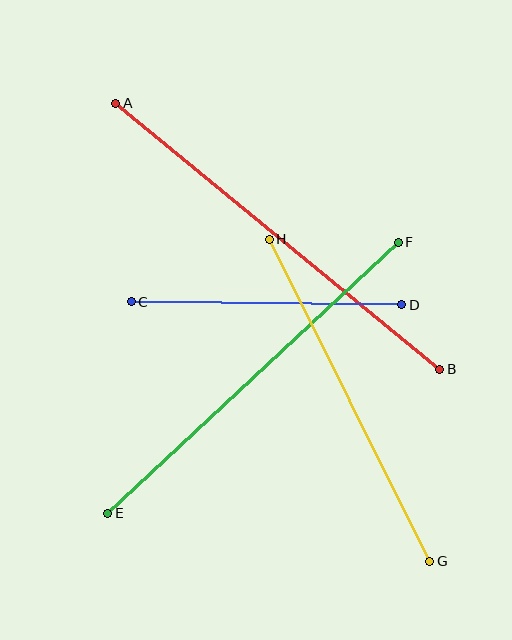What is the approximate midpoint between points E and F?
The midpoint is at approximately (253, 378) pixels.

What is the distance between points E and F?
The distance is approximately 397 pixels.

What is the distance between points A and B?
The distance is approximately 419 pixels.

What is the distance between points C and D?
The distance is approximately 271 pixels.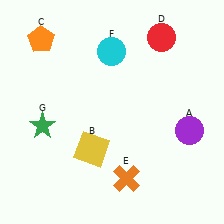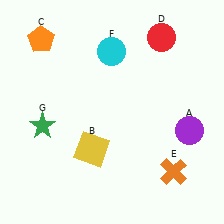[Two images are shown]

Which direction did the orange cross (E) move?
The orange cross (E) moved right.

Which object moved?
The orange cross (E) moved right.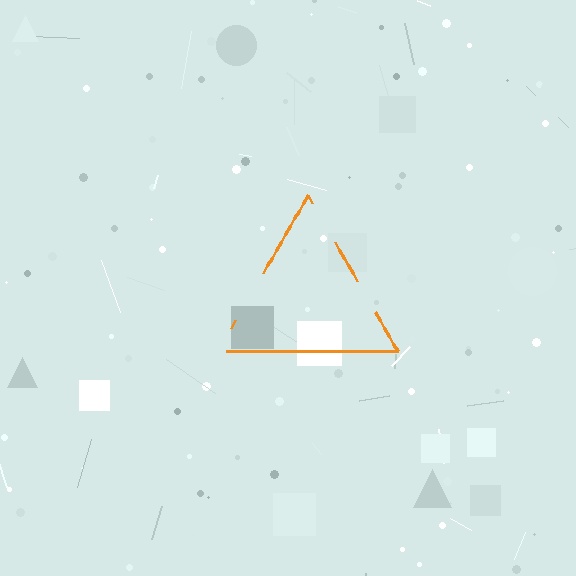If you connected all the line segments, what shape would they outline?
They would outline a triangle.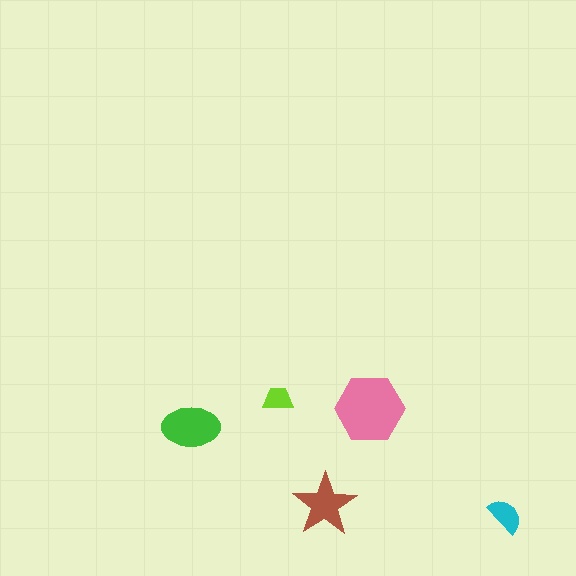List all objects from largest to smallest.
The pink hexagon, the green ellipse, the brown star, the cyan semicircle, the lime trapezoid.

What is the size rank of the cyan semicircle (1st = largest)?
4th.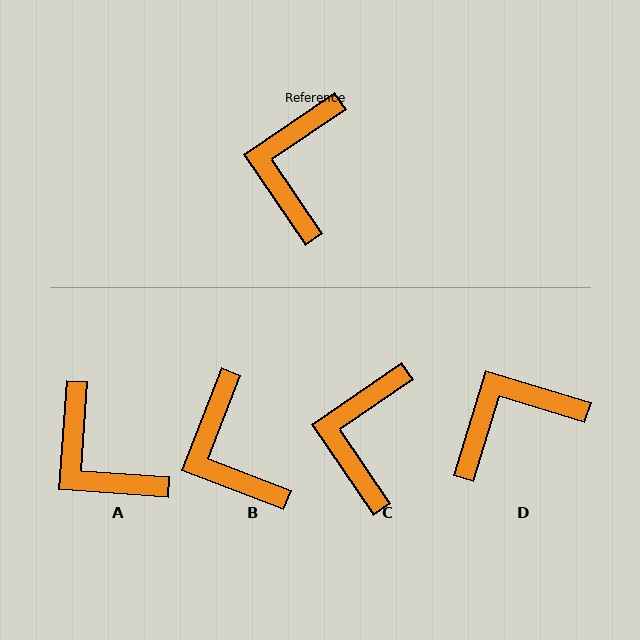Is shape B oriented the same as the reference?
No, it is off by about 34 degrees.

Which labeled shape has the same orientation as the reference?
C.